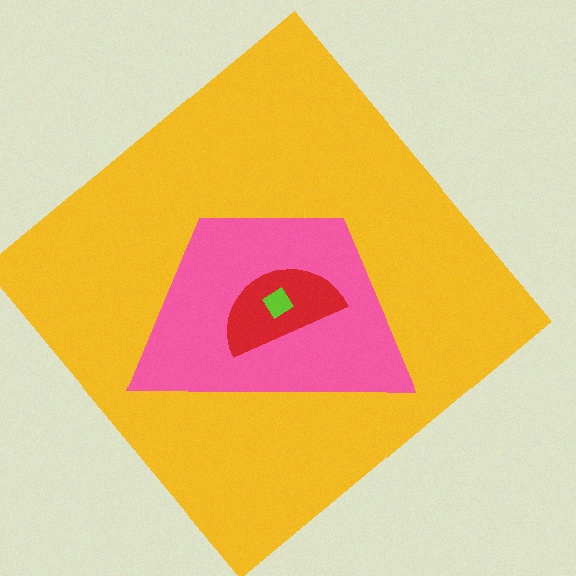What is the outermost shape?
The yellow diamond.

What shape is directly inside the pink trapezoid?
The red semicircle.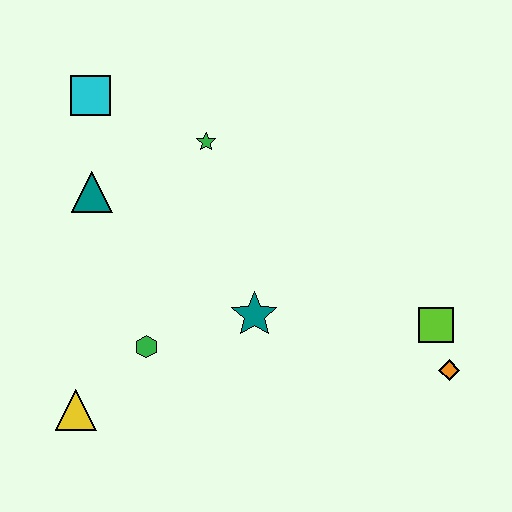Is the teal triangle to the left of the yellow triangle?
No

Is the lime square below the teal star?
Yes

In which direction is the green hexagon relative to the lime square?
The green hexagon is to the left of the lime square.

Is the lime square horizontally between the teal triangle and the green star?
No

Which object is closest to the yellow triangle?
The green hexagon is closest to the yellow triangle.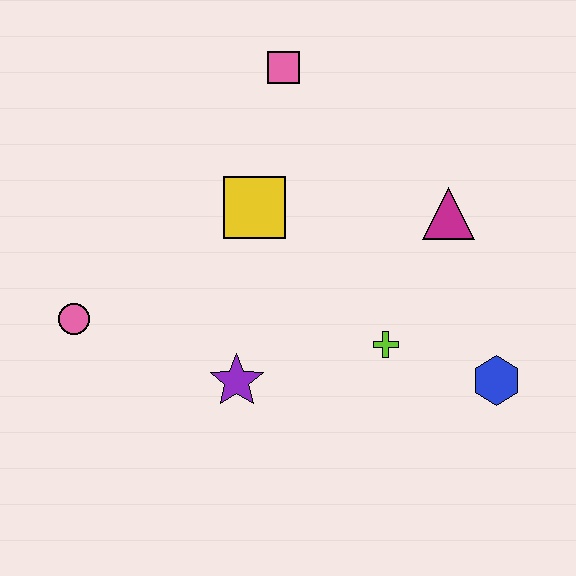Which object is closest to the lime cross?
The blue hexagon is closest to the lime cross.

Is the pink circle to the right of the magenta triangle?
No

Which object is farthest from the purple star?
The pink square is farthest from the purple star.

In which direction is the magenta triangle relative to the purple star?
The magenta triangle is to the right of the purple star.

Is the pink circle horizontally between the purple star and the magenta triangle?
No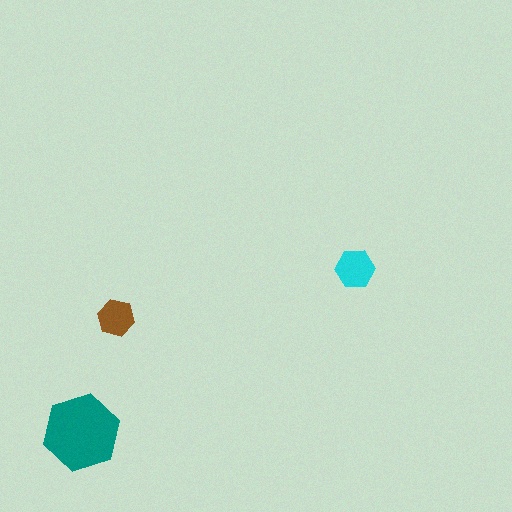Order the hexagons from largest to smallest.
the teal one, the cyan one, the brown one.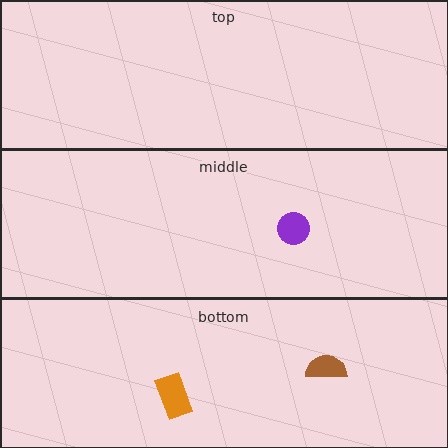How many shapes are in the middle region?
1.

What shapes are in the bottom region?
The orange rectangle, the brown semicircle.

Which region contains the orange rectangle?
The bottom region.